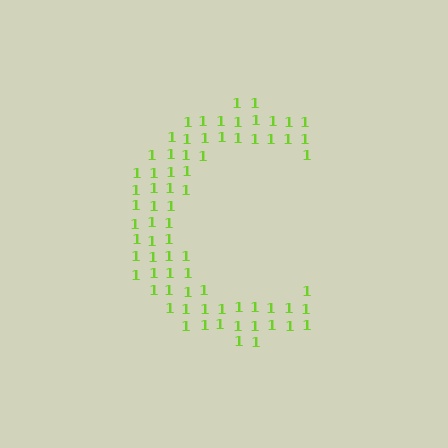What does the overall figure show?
The overall figure shows the letter C.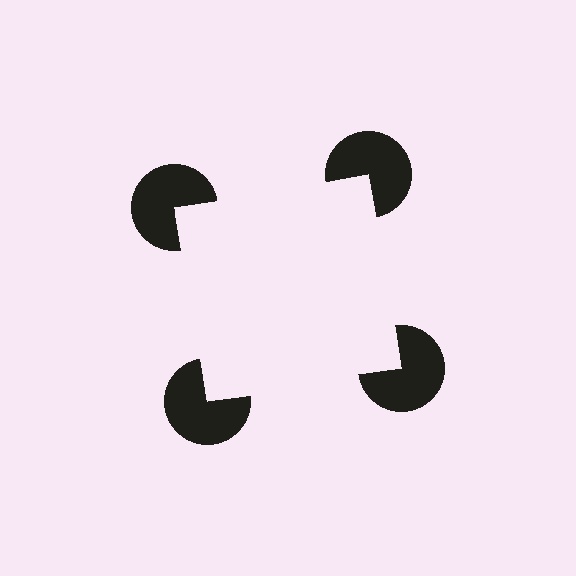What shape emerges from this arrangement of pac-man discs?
An illusory square — its edges are inferred from the aligned wedge cuts in the pac-man discs, not physically drawn.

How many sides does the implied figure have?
4 sides.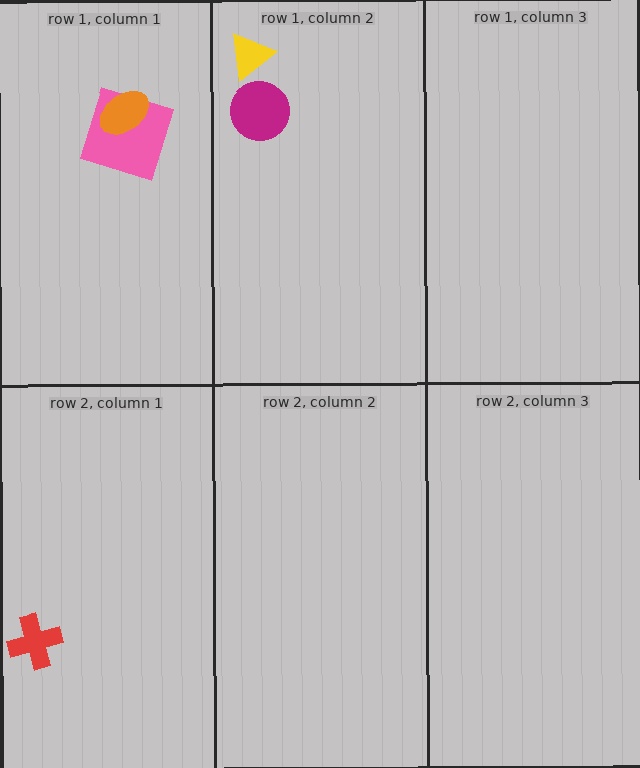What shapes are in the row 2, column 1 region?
The red cross.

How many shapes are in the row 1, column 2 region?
2.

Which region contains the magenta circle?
The row 1, column 2 region.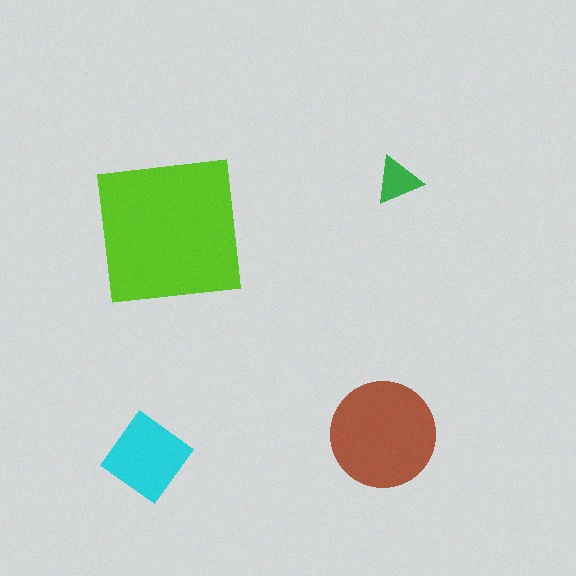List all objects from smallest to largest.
The green triangle, the cyan diamond, the brown circle, the lime square.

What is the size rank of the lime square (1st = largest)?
1st.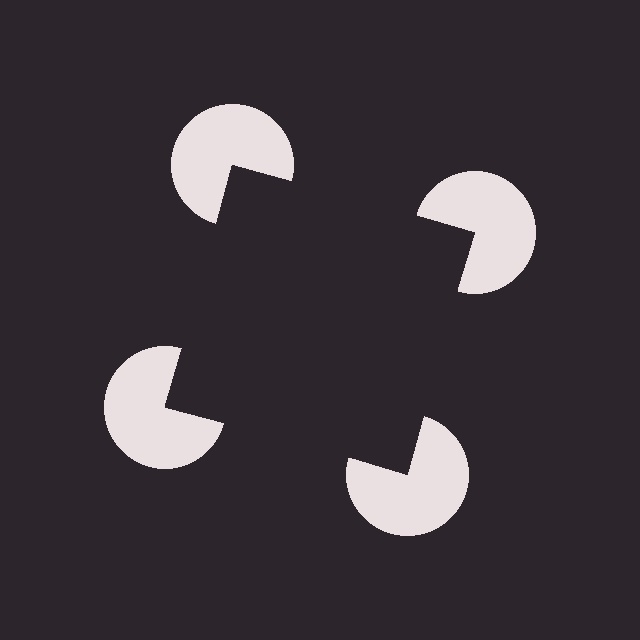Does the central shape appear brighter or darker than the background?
It typically appears slightly darker than the background, even though no actual brightness change is drawn.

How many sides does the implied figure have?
4 sides.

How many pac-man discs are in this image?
There are 4 — one at each vertex of the illusory square.